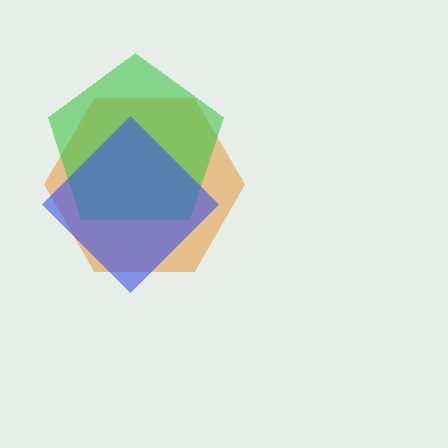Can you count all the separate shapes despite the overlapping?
Yes, there are 3 separate shapes.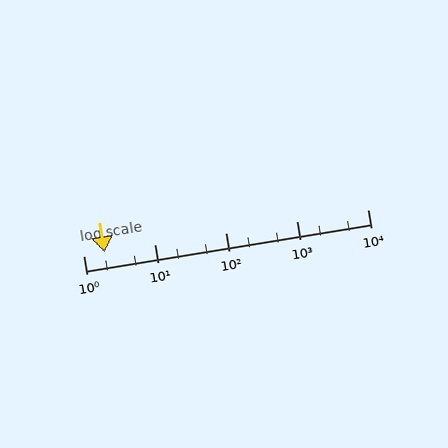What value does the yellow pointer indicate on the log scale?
The pointer indicates approximately 2.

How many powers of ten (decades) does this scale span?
The scale spans 4 decades, from 1 to 10000.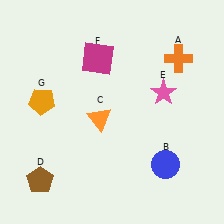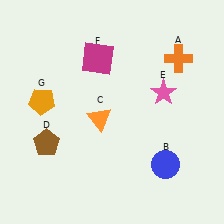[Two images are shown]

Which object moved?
The brown pentagon (D) moved up.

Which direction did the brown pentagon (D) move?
The brown pentagon (D) moved up.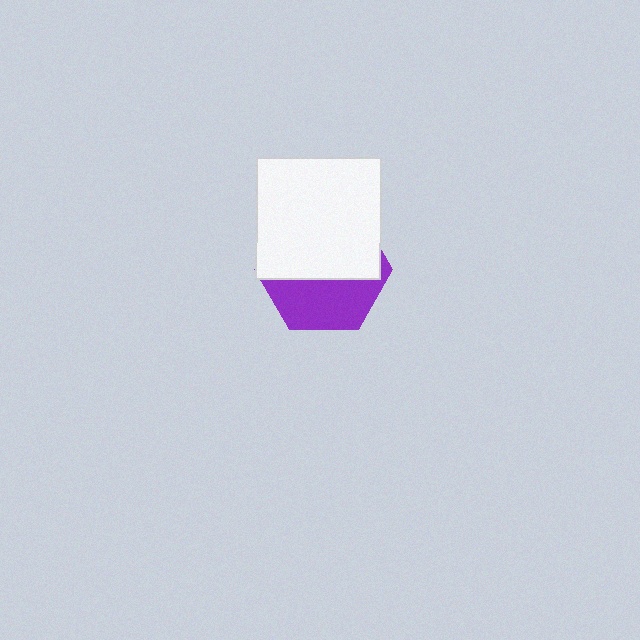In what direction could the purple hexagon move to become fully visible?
The purple hexagon could move down. That would shift it out from behind the white rectangle entirely.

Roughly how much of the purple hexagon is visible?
A small part of it is visible (roughly 41%).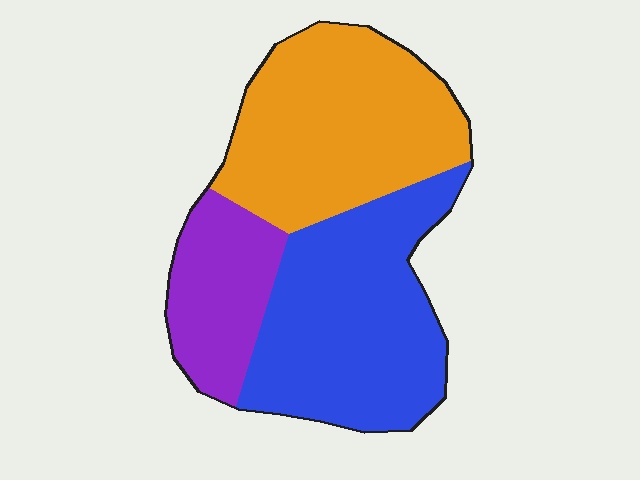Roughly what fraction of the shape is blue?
Blue takes up about two fifths (2/5) of the shape.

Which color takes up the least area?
Purple, at roughly 20%.